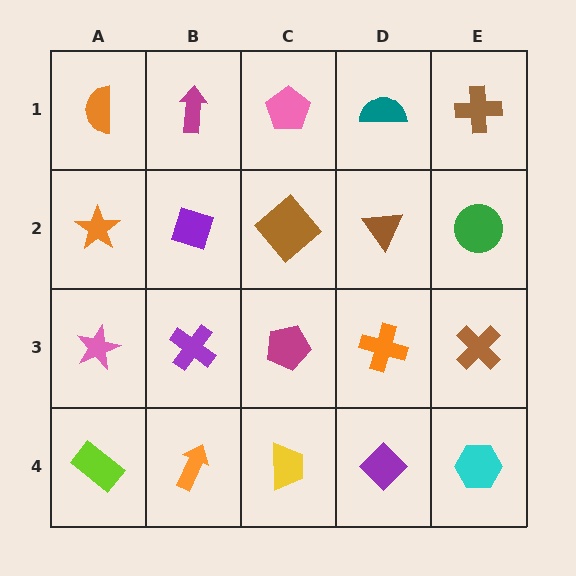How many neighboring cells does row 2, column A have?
3.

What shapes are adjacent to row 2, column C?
A pink pentagon (row 1, column C), a magenta pentagon (row 3, column C), a purple diamond (row 2, column B), a brown triangle (row 2, column D).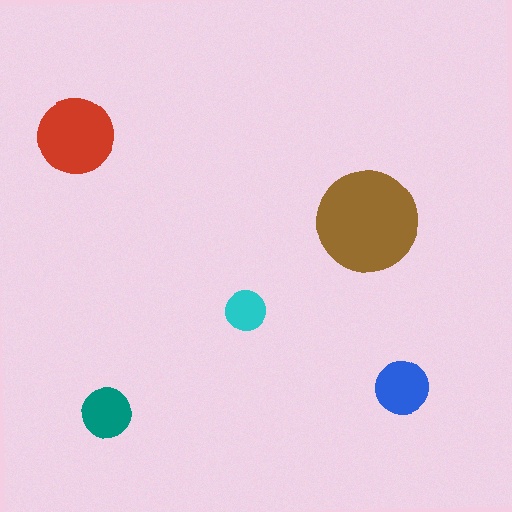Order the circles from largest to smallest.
the brown one, the red one, the blue one, the teal one, the cyan one.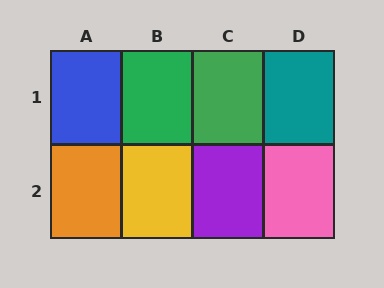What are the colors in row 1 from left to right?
Blue, green, green, teal.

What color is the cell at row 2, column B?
Yellow.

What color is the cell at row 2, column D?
Pink.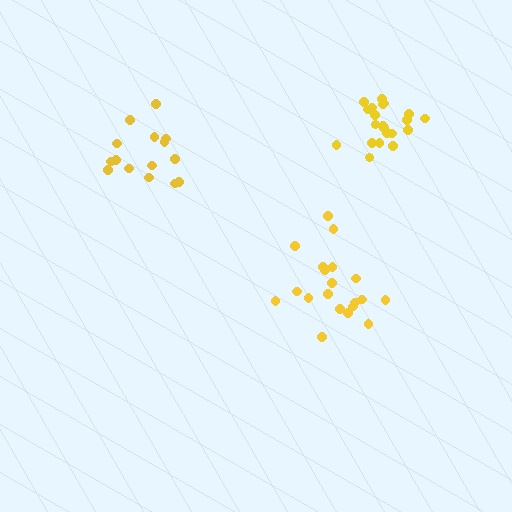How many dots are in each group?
Group 1: 15 dots, Group 2: 20 dots, Group 3: 21 dots (56 total).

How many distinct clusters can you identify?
There are 3 distinct clusters.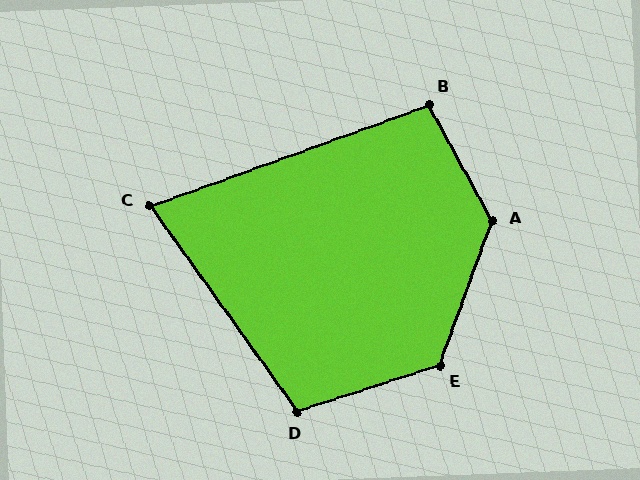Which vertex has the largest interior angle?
A, at approximately 131 degrees.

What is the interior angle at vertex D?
Approximately 108 degrees (obtuse).